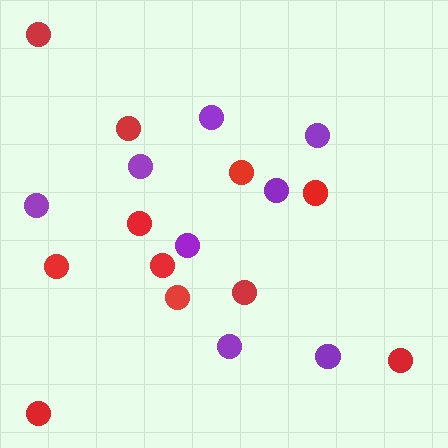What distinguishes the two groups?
There are 2 groups: one group of purple circles (8) and one group of red circles (11).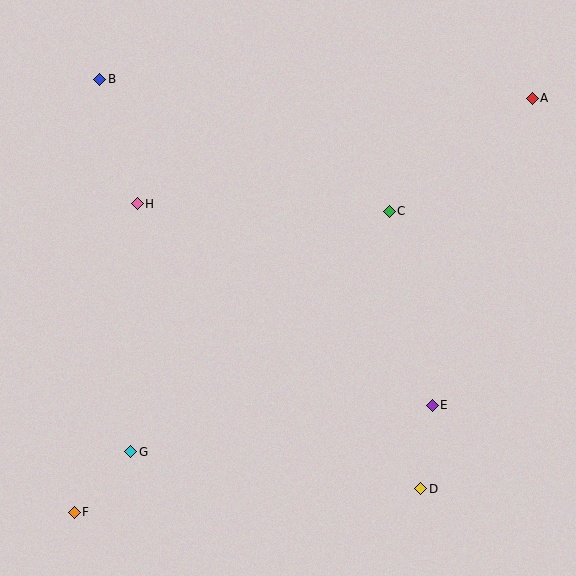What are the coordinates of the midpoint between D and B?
The midpoint between D and B is at (260, 284).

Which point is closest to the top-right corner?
Point A is closest to the top-right corner.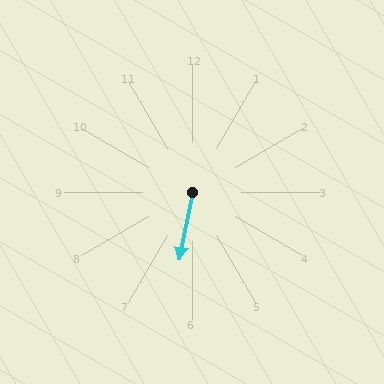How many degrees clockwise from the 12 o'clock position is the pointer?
Approximately 191 degrees.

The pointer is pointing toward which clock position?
Roughly 6 o'clock.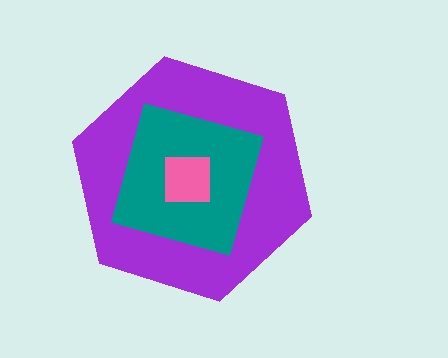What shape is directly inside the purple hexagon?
The teal diamond.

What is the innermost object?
The pink square.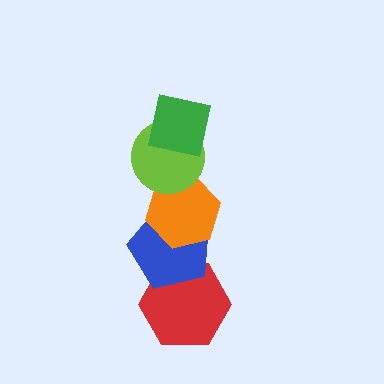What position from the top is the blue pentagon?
The blue pentagon is 4th from the top.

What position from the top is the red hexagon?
The red hexagon is 5th from the top.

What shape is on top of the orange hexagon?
The lime circle is on top of the orange hexagon.